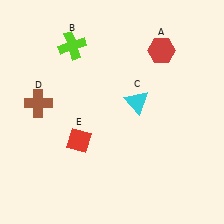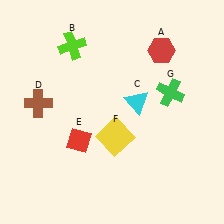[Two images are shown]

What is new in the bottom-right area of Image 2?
A yellow square (F) was added in the bottom-right area of Image 2.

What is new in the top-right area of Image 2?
A green cross (G) was added in the top-right area of Image 2.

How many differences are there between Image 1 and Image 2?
There are 2 differences between the two images.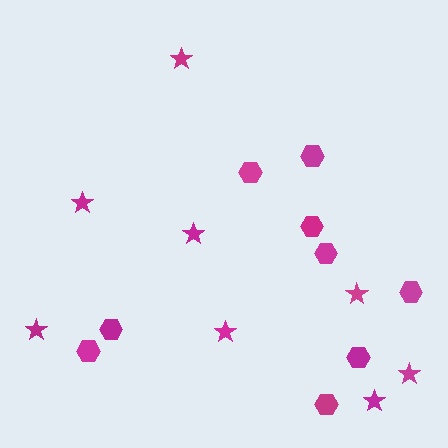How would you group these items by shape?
There are 2 groups: one group of hexagons (9) and one group of stars (8).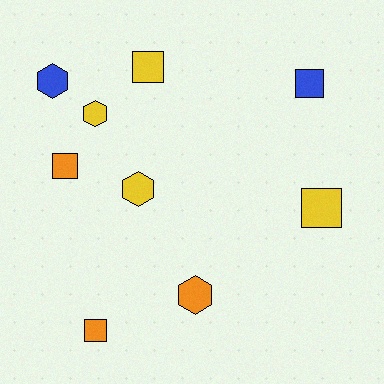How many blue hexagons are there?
There is 1 blue hexagon.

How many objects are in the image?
There are 9 objects.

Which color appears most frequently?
Yellow, with 4 objects.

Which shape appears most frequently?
Square, with 5 objects.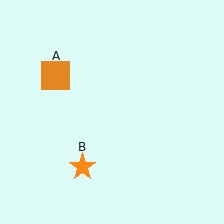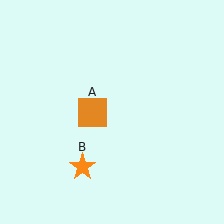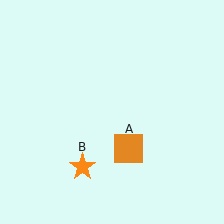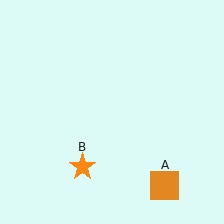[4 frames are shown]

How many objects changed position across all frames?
1 object changed position: orange square (object A).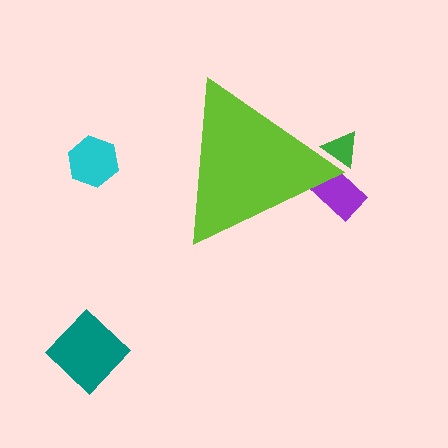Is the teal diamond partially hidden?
No, the teal diamond is fully visible.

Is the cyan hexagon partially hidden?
No, the cyan hexagon is fully visible.